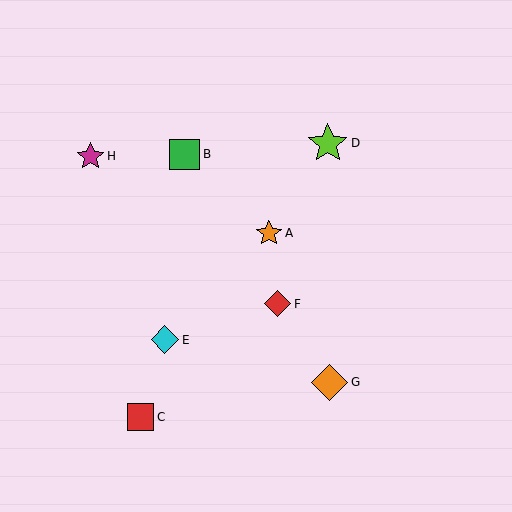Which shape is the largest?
The lime star (labeled D) is the largest.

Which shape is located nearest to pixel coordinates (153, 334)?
The cyan diamond (labeled E) at (165, 340) is nearest to that location.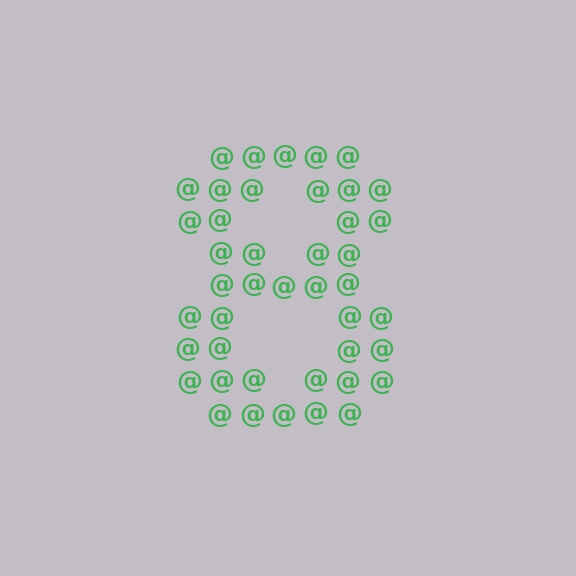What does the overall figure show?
The overall figure shows the digit 8.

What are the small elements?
The small elements are at signs.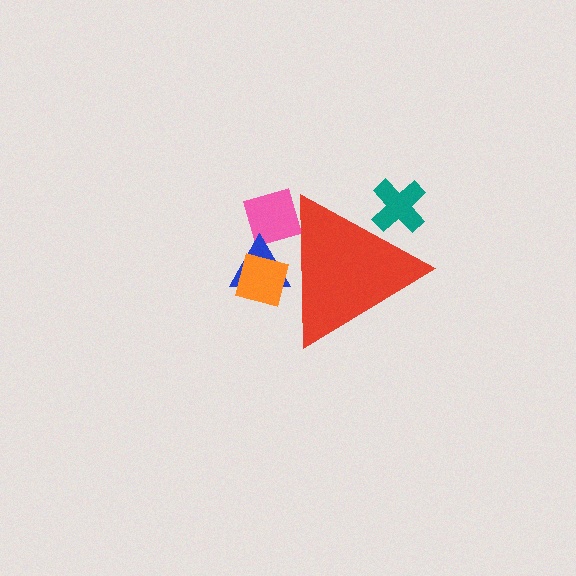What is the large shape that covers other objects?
A red triangle.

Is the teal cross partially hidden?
Yes, the teal cross is partially hidden behind the red triangle.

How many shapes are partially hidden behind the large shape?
4 shapes are partially hidden.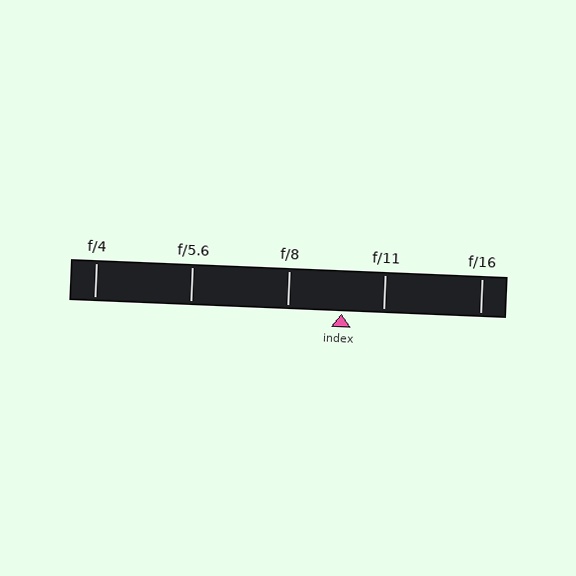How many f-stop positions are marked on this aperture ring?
There are 5 f-stop positions marked.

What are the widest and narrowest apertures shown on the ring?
The widest aperture shown is f/4 and the narrowest is f/16.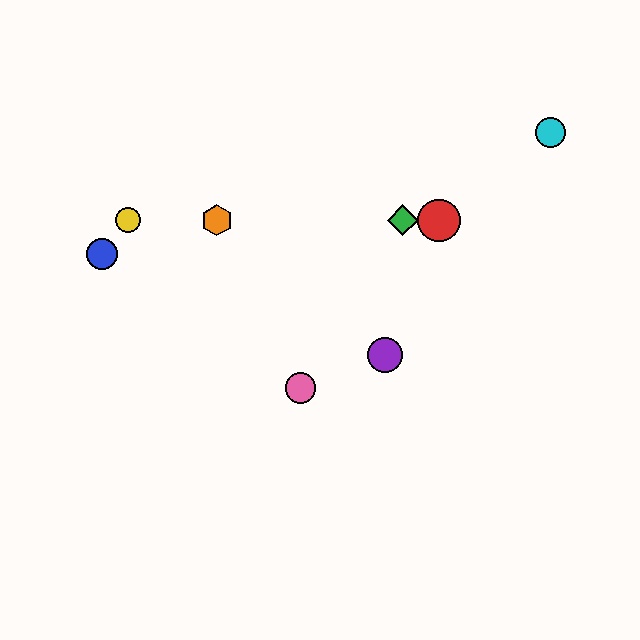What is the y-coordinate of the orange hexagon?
The orange hexagon is at y≈220.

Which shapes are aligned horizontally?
The red circle, the green diamond, the yellow circle, the orange hexagon are aligned horizontally.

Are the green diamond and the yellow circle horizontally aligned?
Yes, both are at y≈220.